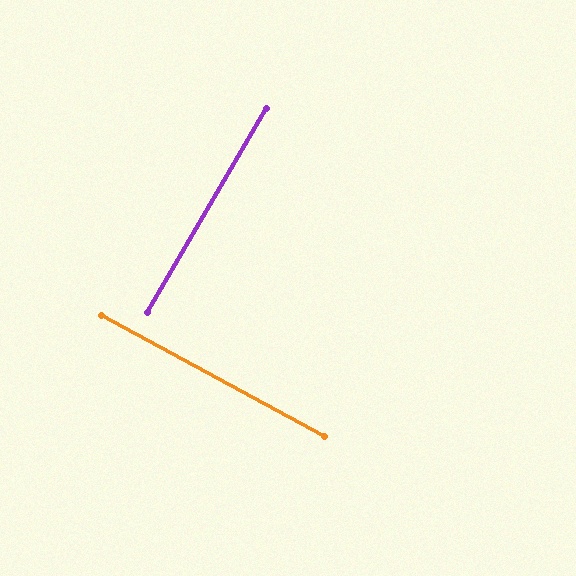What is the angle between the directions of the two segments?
Approximately 88 degrees.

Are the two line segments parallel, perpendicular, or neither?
Perpendicular — they meet at approximately 88°.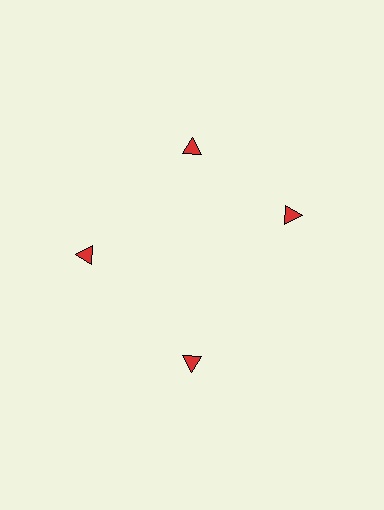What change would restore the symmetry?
The symmetry would be restored by rotating it back into even spacing with its neighbors so that all 4 triangles sit at equal angles and equal distance from the center.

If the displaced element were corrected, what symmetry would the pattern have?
It would have 4-fold rotational symmetry — the pattern would map onto itself every 90 degrees.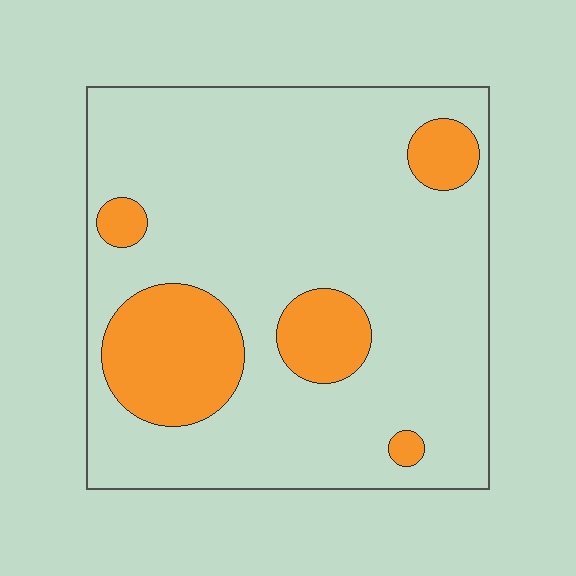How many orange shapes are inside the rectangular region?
5.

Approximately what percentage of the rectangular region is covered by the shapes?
Approximately 20%.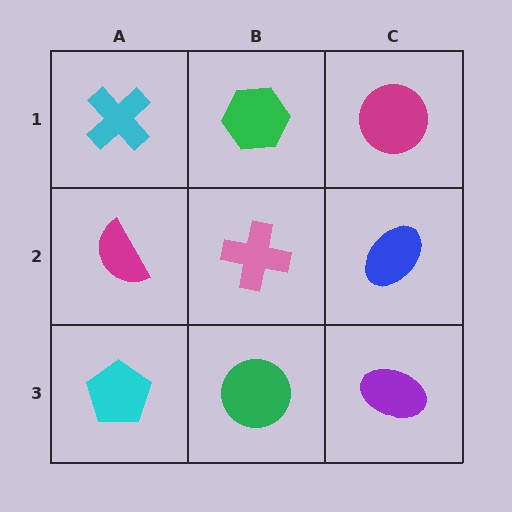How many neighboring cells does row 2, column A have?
3.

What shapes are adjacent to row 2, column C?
A magenta circle (row 1, column C), a purple ellipse (row 3, column C), a pink cross (row 2, column B).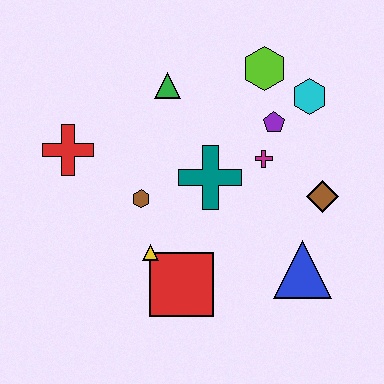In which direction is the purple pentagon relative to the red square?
The purple pentagon is above the red square.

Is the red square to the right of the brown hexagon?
Yes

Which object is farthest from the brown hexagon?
The cyan hexagon is farthest from the brown hexagon.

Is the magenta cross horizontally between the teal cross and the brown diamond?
Yes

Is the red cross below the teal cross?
No